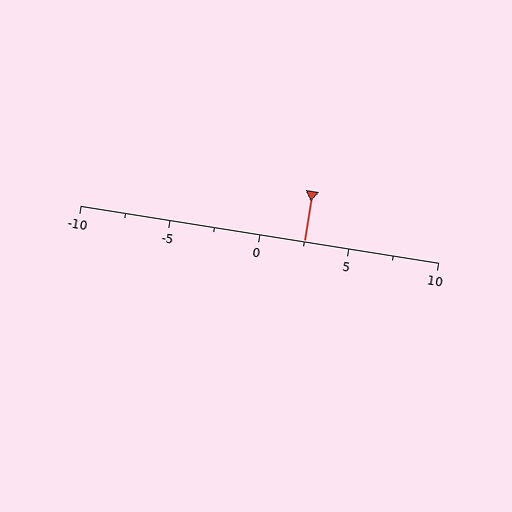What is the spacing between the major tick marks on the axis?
The major ticks are spaced 5 apart.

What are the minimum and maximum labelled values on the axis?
The axis runs from -10 to 10.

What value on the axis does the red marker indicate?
The marker indicates approximately 2.5.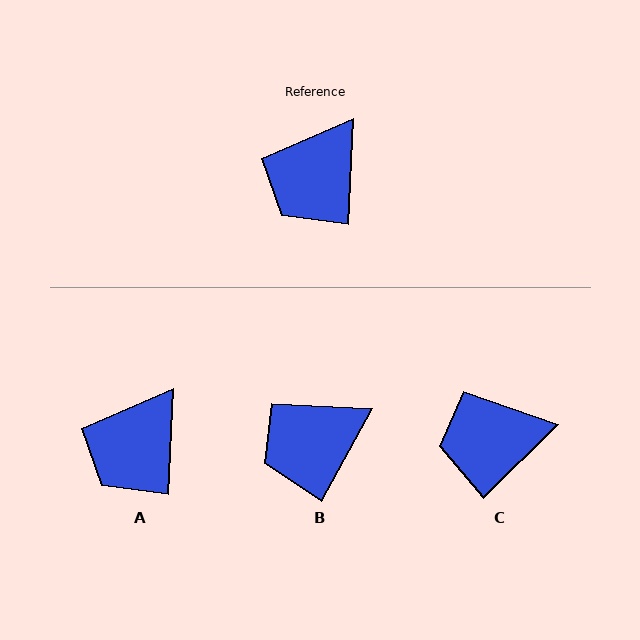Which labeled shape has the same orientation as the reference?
A.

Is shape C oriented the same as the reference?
No, it is off by about 43 degrees.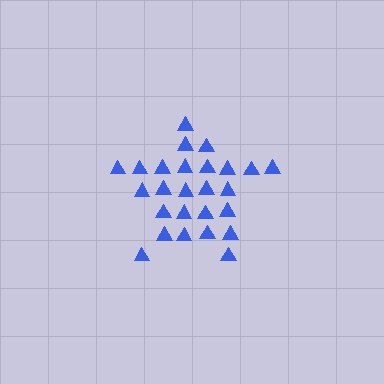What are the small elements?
The small elements are triangles.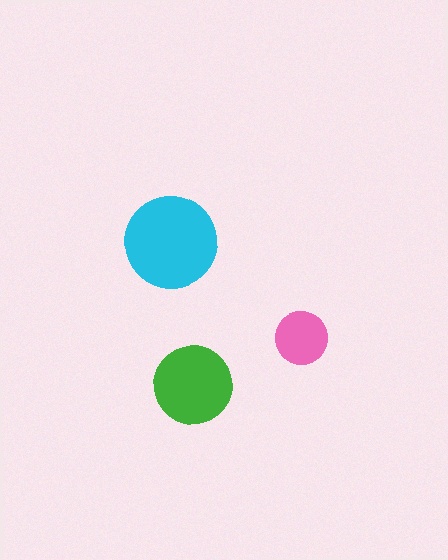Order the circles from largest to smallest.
the cyan one, the green one, the pink one.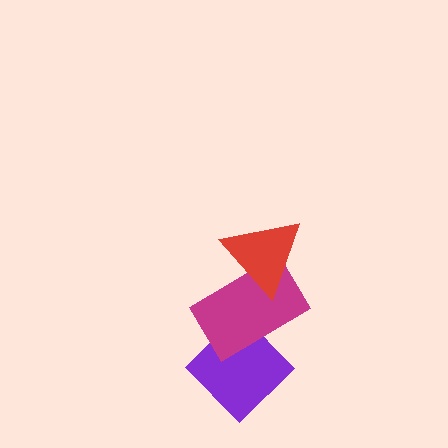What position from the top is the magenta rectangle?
The magenta rectangle is 2nd from the top.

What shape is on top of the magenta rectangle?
The red triangle is on top of the magenta rectangle.